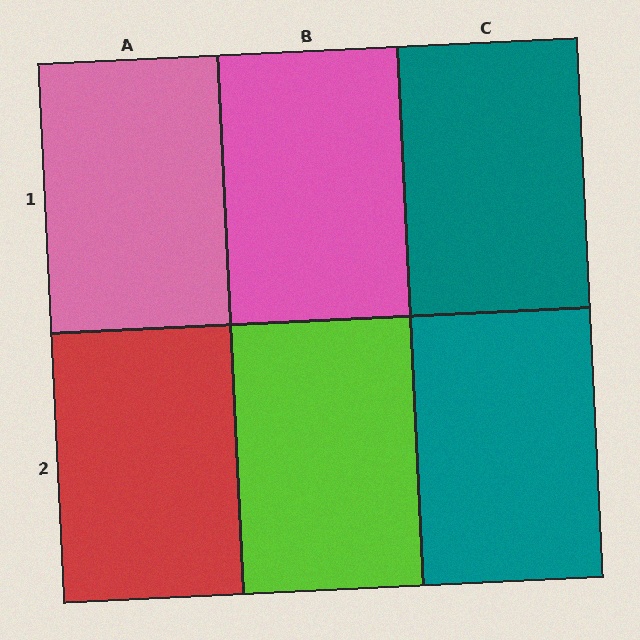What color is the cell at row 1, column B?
Pink.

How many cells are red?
1 cell is red.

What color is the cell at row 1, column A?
Pink.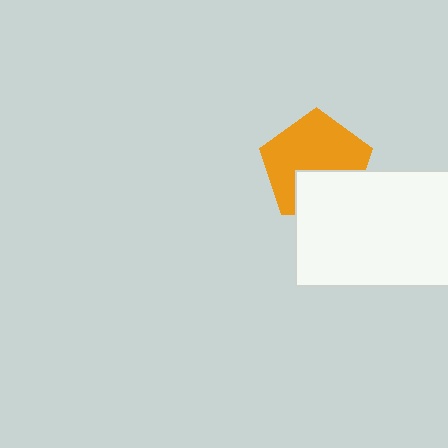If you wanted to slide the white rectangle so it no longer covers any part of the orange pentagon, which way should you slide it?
Slide it down — that is the most direct way to separate the two shapes.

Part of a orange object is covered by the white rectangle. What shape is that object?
It is a pentagon.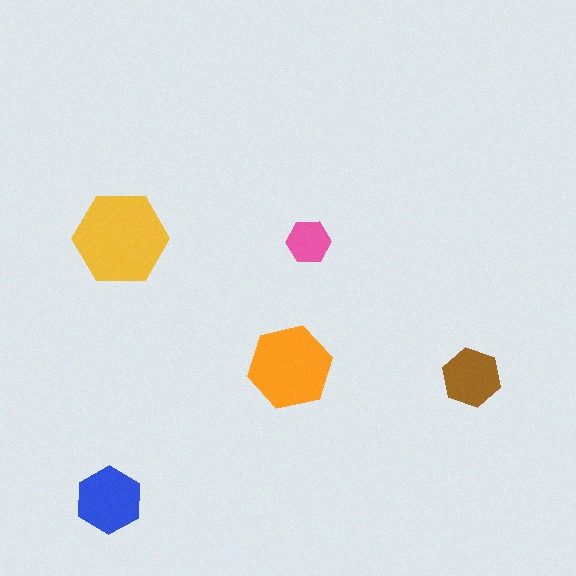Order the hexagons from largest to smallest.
the yellow one, the orange one, the blue one, the brown one, the pink one.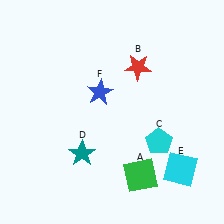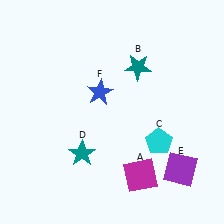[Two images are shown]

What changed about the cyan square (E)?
In Image 1, E is cyan. In Image 2, it changed to purple.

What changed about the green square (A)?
In Image 1, A is green. In Image 2, it changed to magenta.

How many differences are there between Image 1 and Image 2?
There are 3 differences between the two images.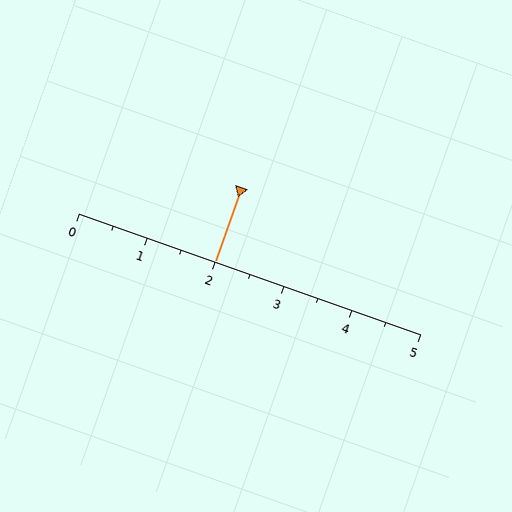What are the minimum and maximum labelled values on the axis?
The axis runs from 0 to 5.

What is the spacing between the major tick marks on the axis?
The major ticks are spaced 1 apart.